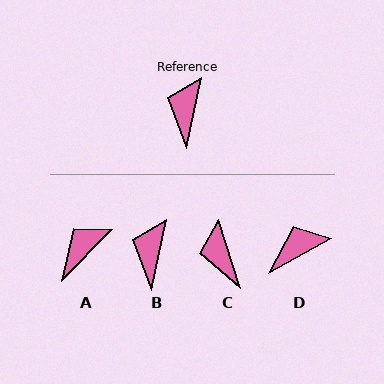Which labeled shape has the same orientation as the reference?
B.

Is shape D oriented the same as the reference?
No, it is off by about 49 degrees.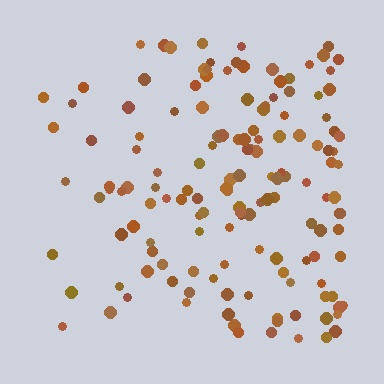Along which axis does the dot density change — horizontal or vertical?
Horizontal.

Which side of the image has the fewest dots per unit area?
The left.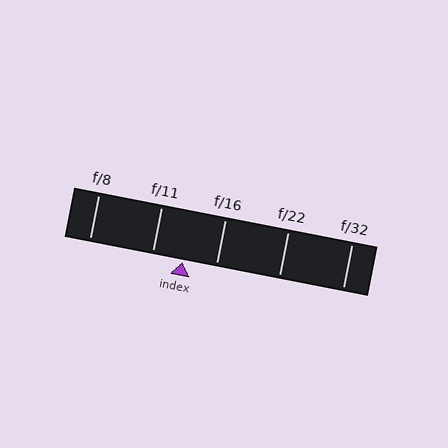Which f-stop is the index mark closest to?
The index mark is closest to f/11.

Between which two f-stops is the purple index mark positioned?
The index mark is between f/11 and f/16.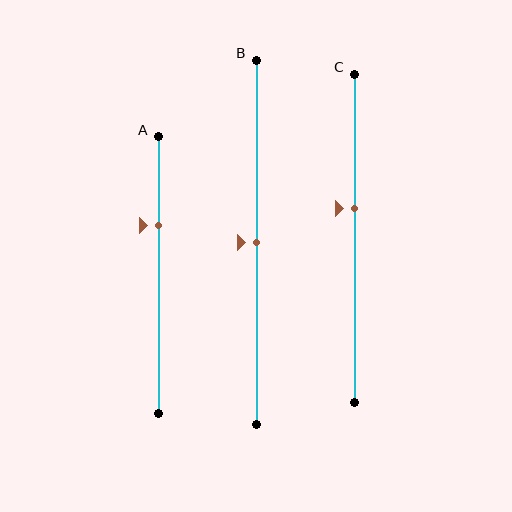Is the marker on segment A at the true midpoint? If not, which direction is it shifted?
No, the marker on segment A is shifted upward by about 18% of the segment length.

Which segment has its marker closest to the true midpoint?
Segment B has its marker closest to the true midpoint.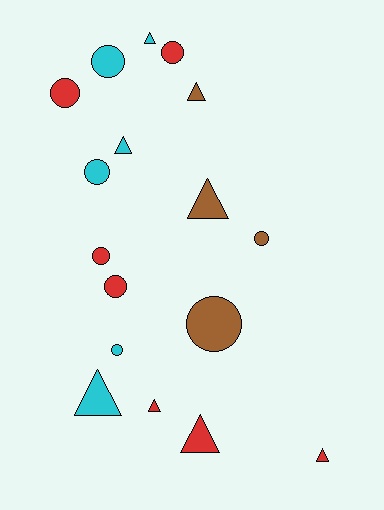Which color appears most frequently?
Red, with 7 objects.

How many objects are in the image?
There are 17 objects.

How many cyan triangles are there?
There are 3 cyan triangles.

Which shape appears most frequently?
Circle, with 9 objects.